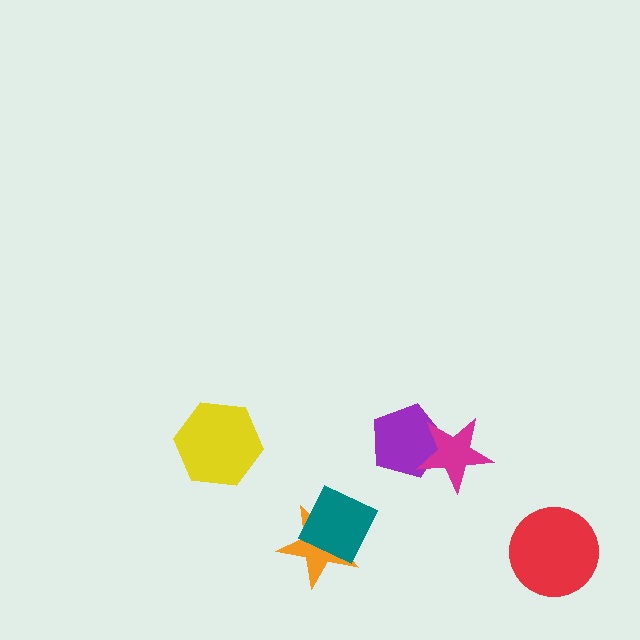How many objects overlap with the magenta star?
1 object overlaps with the magenta star.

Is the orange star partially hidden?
Yes, it is partially covered by another shape.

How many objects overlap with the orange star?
1 object overlaps with the orange star.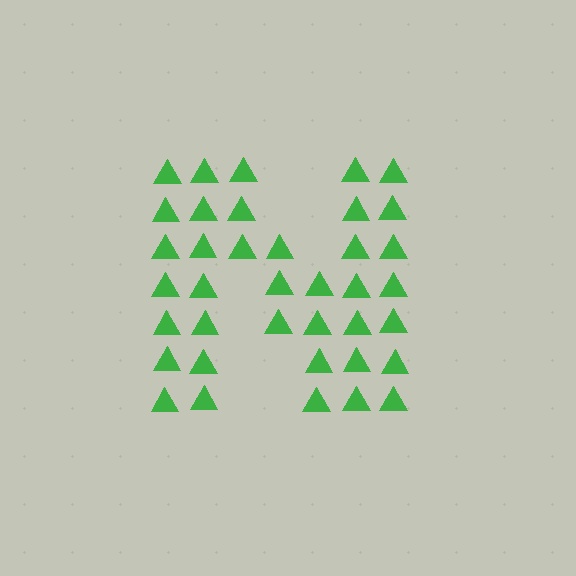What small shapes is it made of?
It is made of small triangles.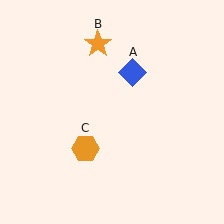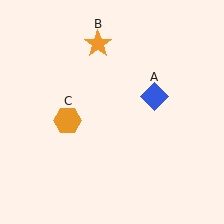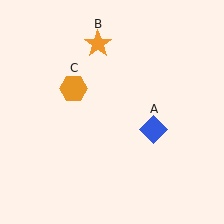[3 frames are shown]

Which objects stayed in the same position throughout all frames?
Orange star (object B) remained stationary.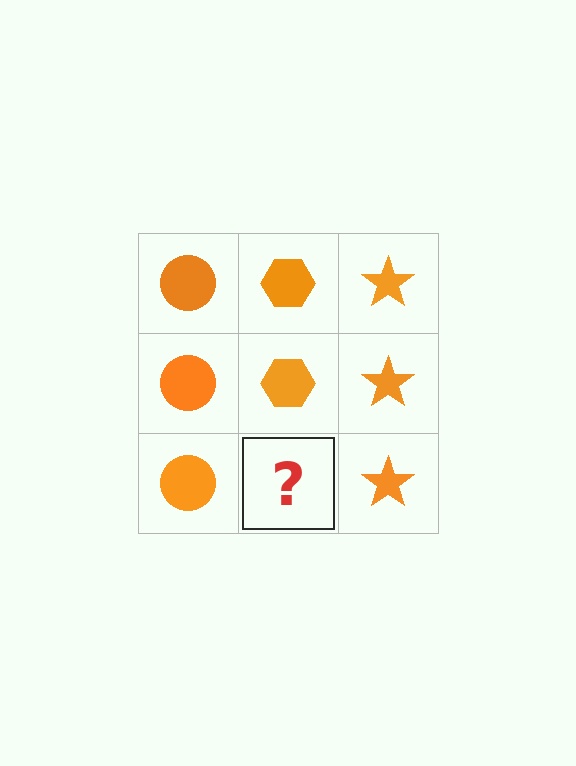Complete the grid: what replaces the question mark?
The question mark should be replaced with an orange hexagon.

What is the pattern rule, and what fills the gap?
The rule is that each column has a consistent shape. The gap should be filled with an orange hexagon.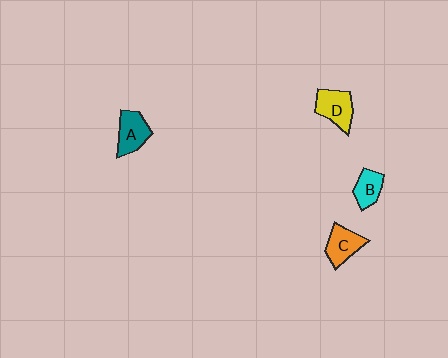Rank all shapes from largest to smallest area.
From largest to smallest: D (yellow), A (teal), C (orange), B (cyan).